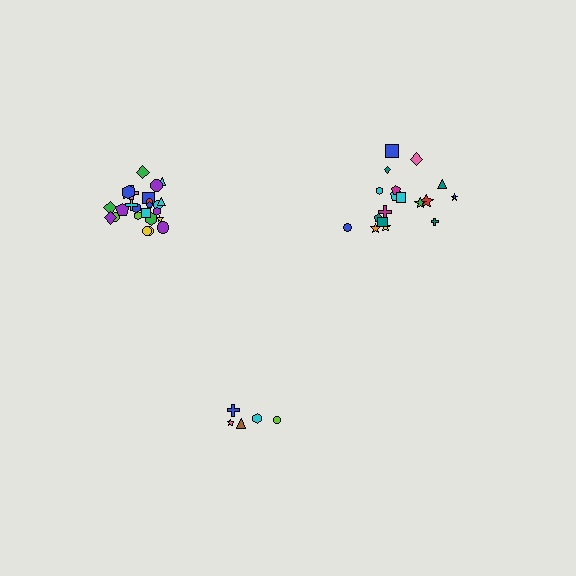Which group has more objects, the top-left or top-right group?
The top-left group.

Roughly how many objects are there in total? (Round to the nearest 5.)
Roughly 50 objects in total.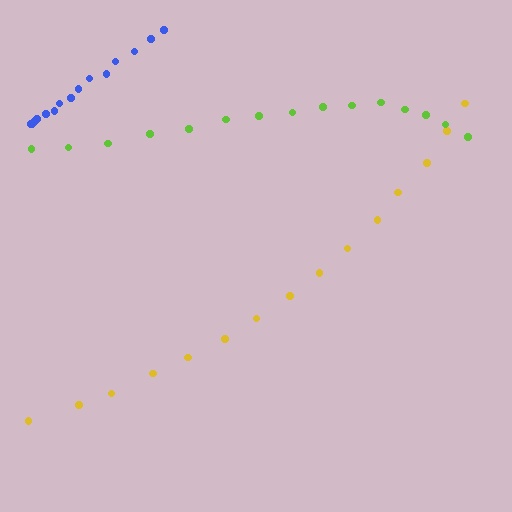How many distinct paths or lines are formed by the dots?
There are 3 distinct paths.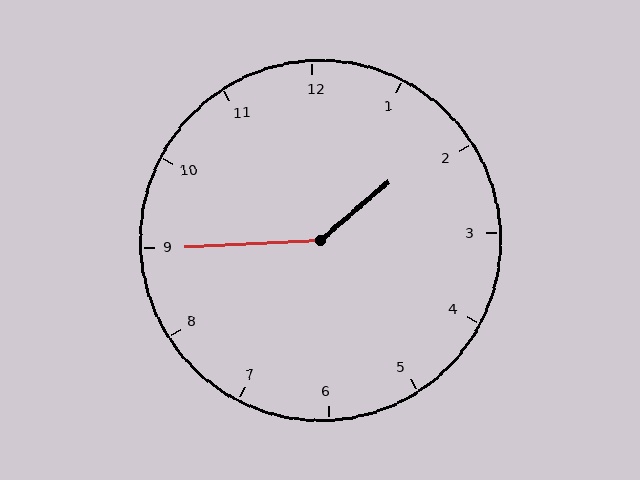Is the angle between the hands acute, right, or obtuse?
It is obtuse.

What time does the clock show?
1:45.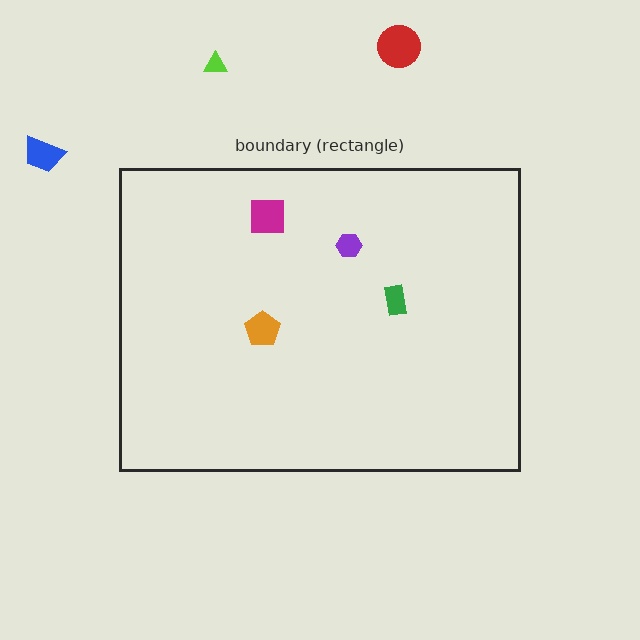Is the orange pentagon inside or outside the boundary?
Inside.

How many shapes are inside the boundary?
4 inside, 3 outside.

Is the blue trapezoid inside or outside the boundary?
Outside.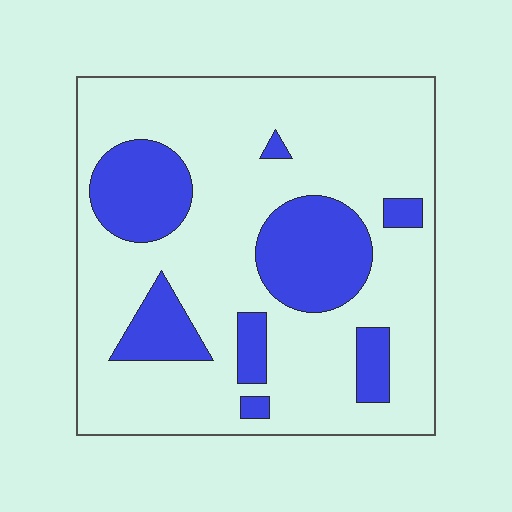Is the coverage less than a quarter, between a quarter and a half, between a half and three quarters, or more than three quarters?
Less than a quarter.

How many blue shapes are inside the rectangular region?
8.